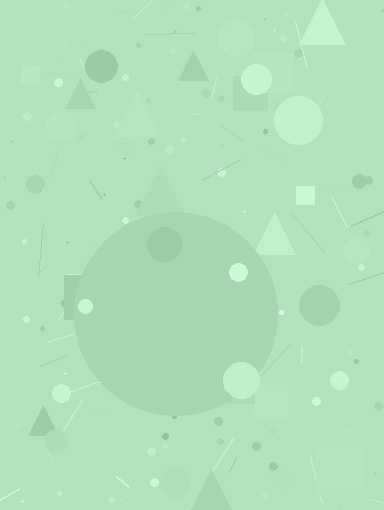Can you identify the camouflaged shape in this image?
The camouflaged shape is a circle.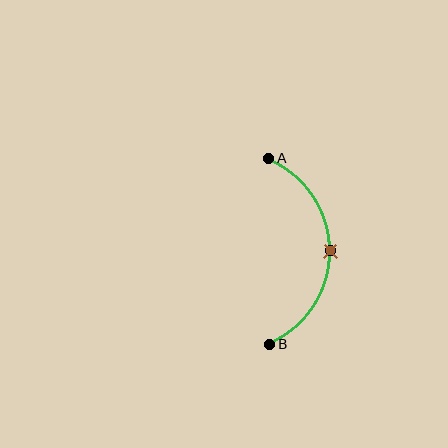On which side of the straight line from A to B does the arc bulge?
The arc bulges to the right of the straight line connecting A and B.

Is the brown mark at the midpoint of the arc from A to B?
Yes. The brown mark lies on the arc at equal arc-length from both A and B — it is the arc midpoint.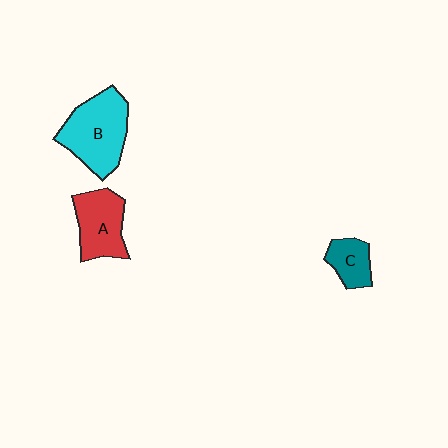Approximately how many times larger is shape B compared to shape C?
Approximately 2.3 times.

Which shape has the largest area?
Shape B (cyan).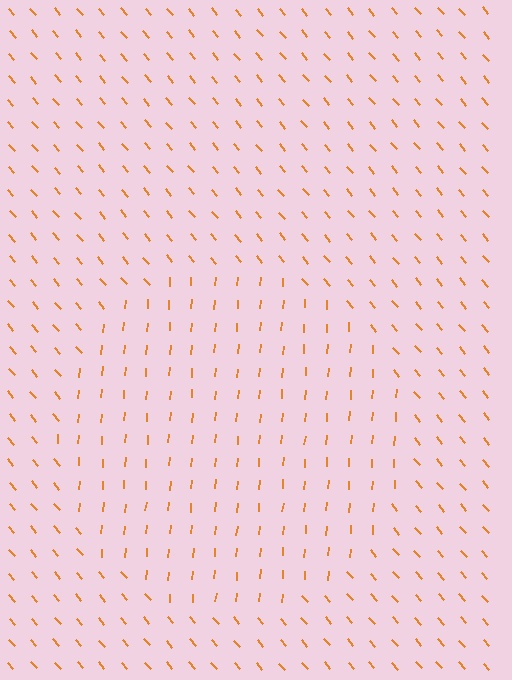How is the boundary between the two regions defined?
The boundary is defined purely by a change in line orientation (approximately 45 degrees difference). All lines are the same color and thickness.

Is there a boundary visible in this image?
Yes, there is a texture boundary formed by a change in line orientation.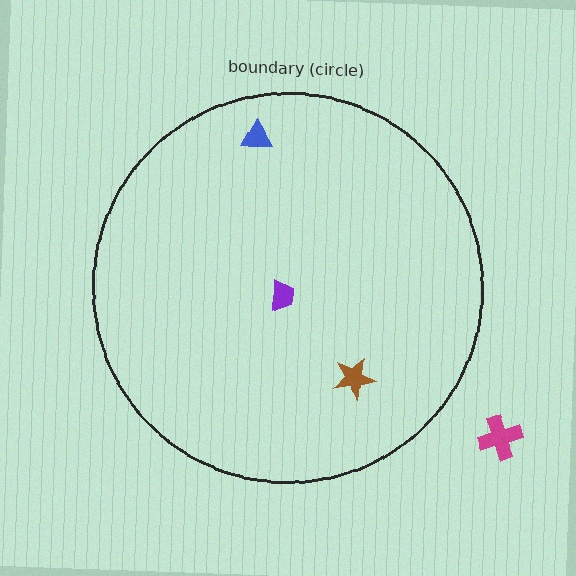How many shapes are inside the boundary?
3 inside, 1 outside.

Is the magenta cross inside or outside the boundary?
Outside.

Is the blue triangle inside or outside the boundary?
Inside.